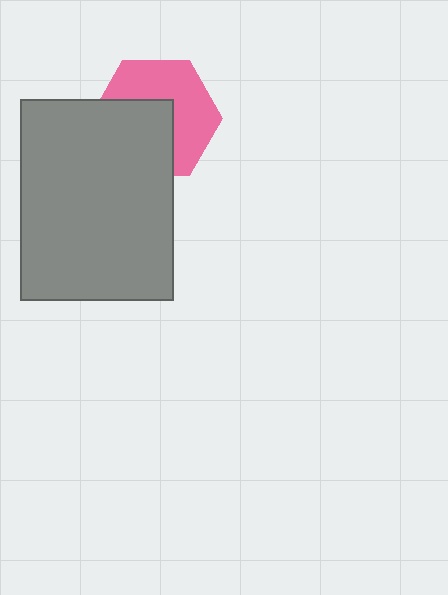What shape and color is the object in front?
The object in front is a gray rectangle.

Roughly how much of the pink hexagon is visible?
About half of it is visible (roughly 54%).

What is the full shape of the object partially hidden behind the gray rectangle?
The partially hidden object is a pink hexagon.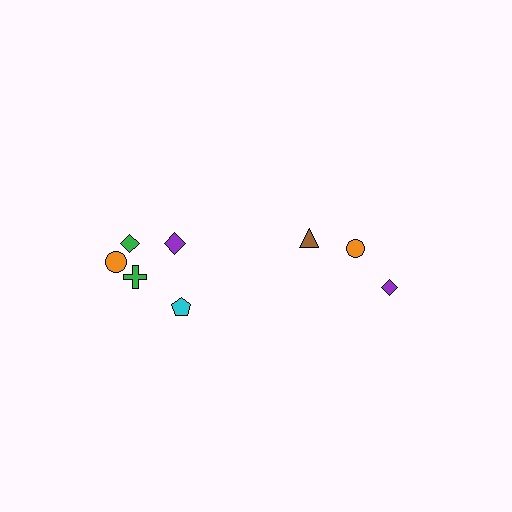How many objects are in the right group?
There are 3 objects.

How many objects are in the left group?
There are 5 objects.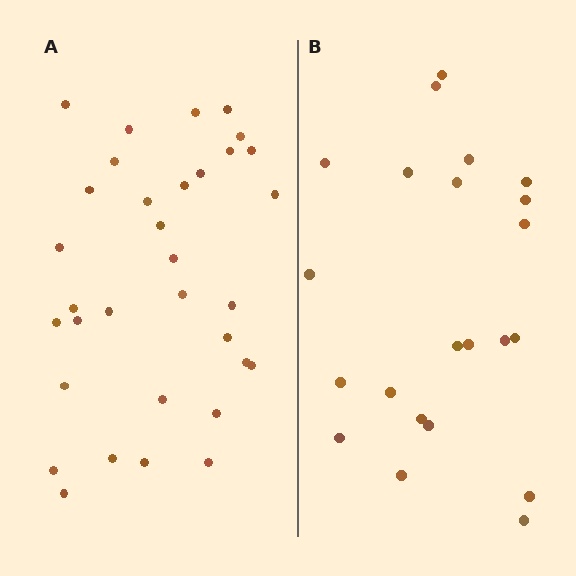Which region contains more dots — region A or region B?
Region A (the left region) has more dots.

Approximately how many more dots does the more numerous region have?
Region A has roughly 12 or so more dots than region B.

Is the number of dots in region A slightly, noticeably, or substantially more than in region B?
Region A has substantially more. The ratio is roughly 1.5 to 1.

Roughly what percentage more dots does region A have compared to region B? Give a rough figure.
About 50% more.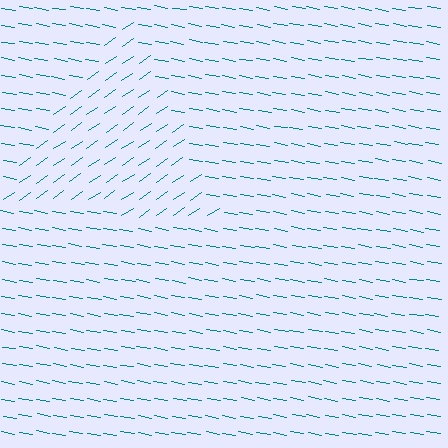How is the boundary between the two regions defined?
The boundary is defined purely by a change in line orientation (approximately 45 degrees difference). All lines are the same color and thickness.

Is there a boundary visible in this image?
Yes, there is a texture boundary formed by a change in line orientation.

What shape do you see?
I see a triangle.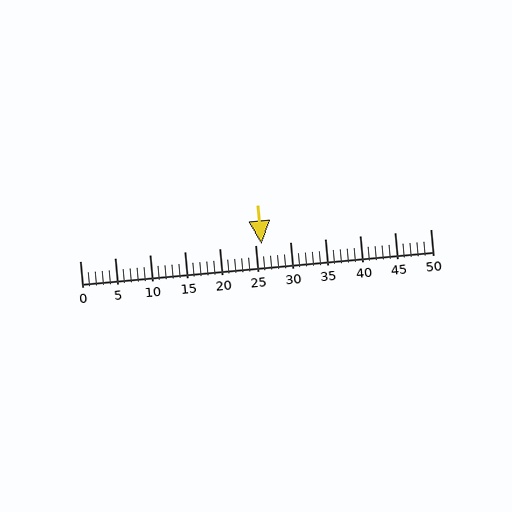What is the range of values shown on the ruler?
The ruler shows values from 0 to 50.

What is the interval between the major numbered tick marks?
The major tick marks are spaced 5 units apart.